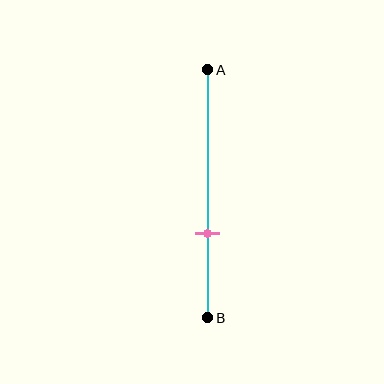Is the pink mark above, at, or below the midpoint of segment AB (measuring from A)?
The pink mark is below the midpoint of segment AB.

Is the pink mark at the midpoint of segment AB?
No, the mark is at about 65% from A, not at the 50% midpoint.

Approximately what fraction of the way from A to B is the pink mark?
The pink mark is approximately 65% of the way from A to B.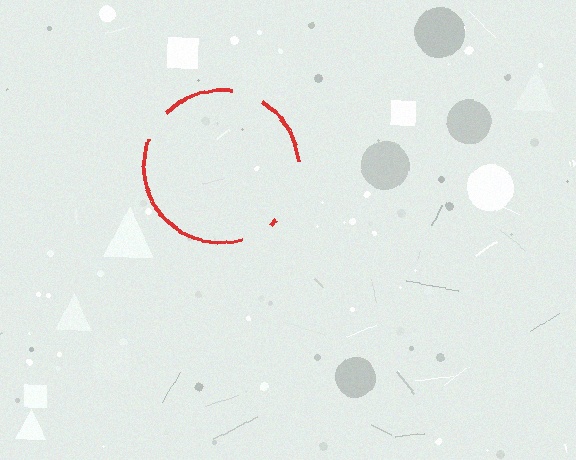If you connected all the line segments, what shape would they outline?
They would outline a circle.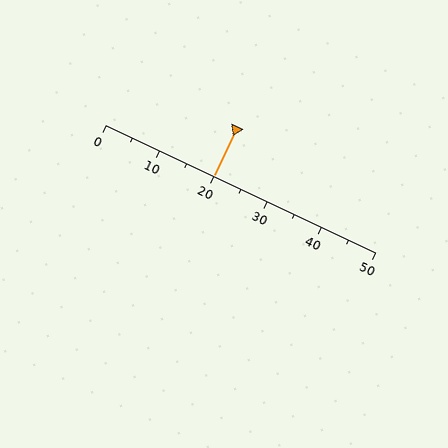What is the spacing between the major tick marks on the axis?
The major ticks are spaced 10 apart.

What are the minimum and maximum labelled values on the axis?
The axis runs from 0 to 50.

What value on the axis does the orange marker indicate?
The marker indicates approximately 20.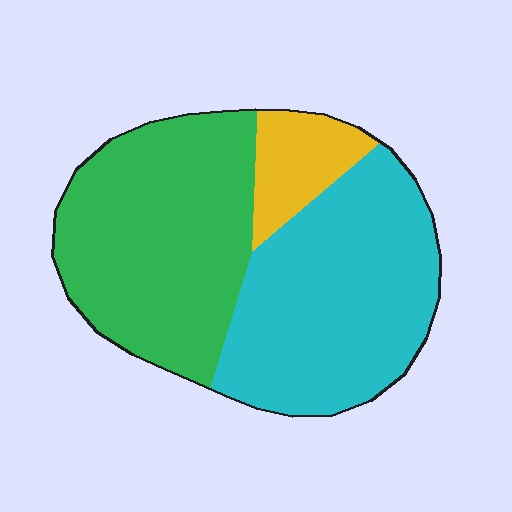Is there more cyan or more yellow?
Cyan.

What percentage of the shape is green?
Green covers 45% of the shape.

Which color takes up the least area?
Yellow, at roughly 10%.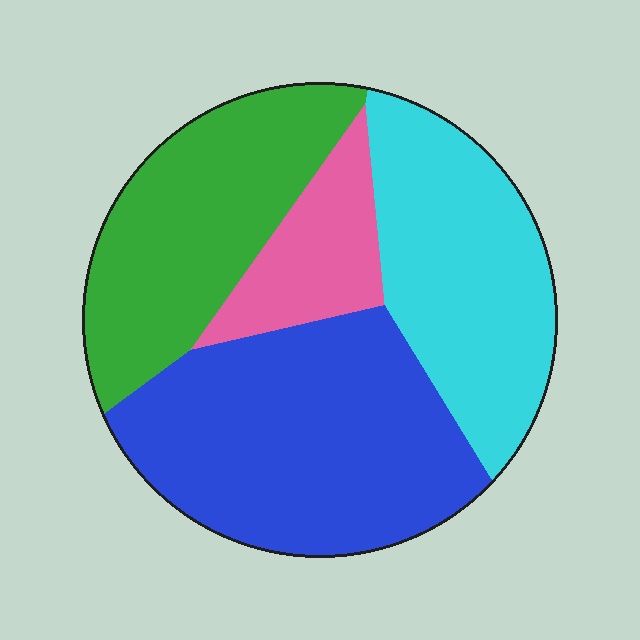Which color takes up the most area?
Blue, at roughly 35%.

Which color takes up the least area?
Pink, at roughly 10%.